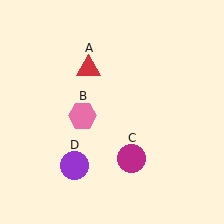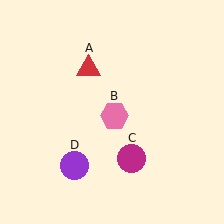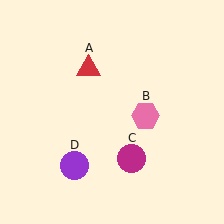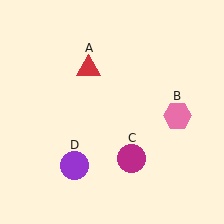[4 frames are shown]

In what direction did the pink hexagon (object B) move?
The pink hexagon (object B) moved right.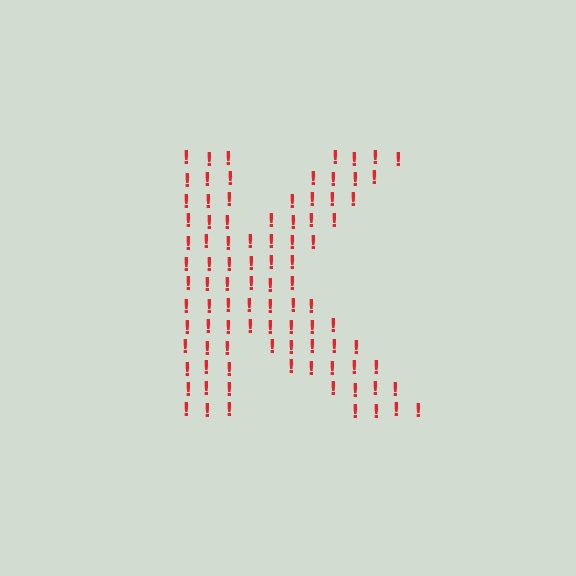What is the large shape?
The large shape is the letter K.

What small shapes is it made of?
It is made of small exclamation marks.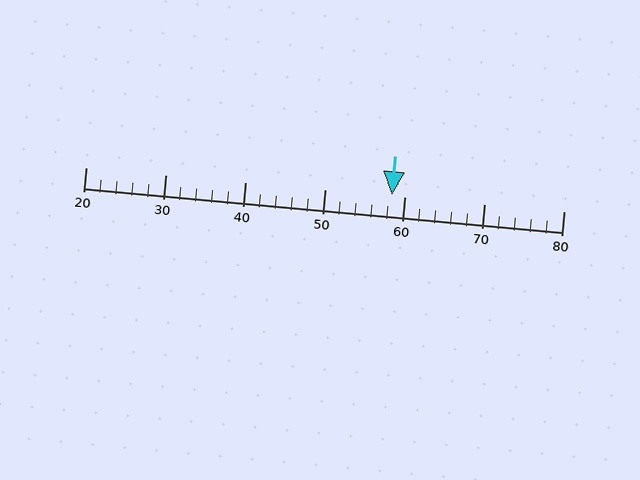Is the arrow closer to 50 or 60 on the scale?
The arrow is closer to 60.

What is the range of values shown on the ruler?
The ruler shows values from 20 to 80.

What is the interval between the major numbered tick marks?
The major tick marks are spaced 10 units apart.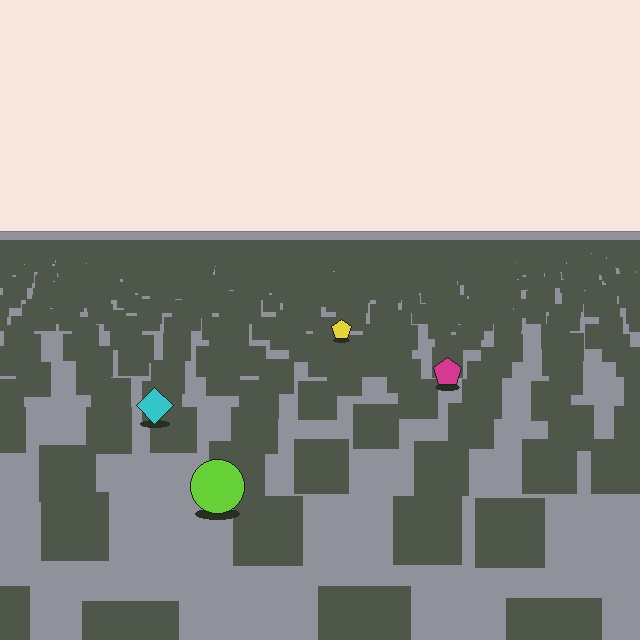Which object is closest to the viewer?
The lime circle is closest. The texture marks near it are larger and more spread out.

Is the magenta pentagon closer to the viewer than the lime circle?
No. The lime circle is closer — you can tell from the texture gradient: the ground texture is coarser near it.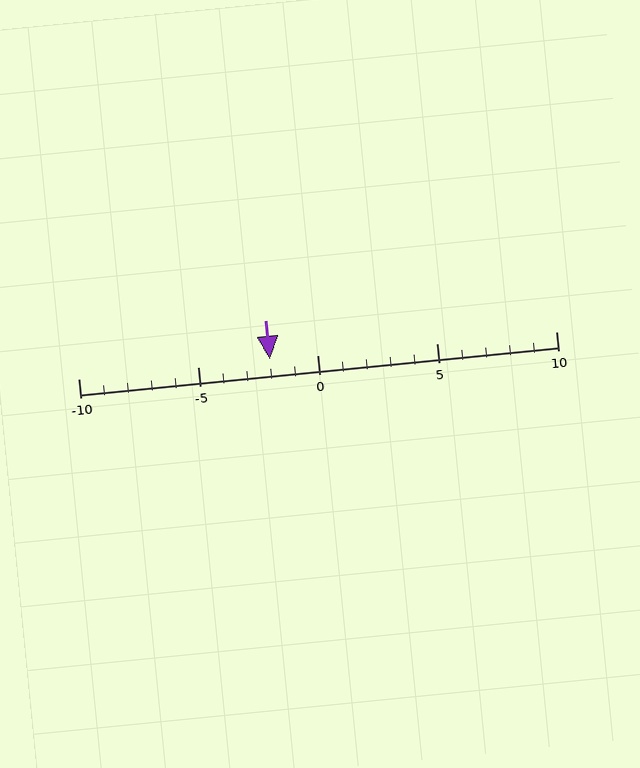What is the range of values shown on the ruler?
The ruler shows values from -10 to 10.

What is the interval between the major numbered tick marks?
The major tick marks are spaced 5 units apart.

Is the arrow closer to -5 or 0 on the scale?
The arrow is closer to 0.